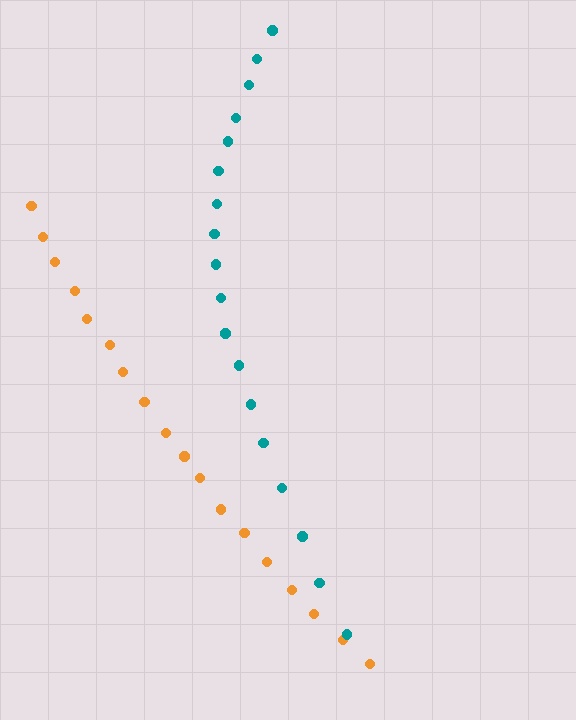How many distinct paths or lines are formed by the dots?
There are 2 distinct paths.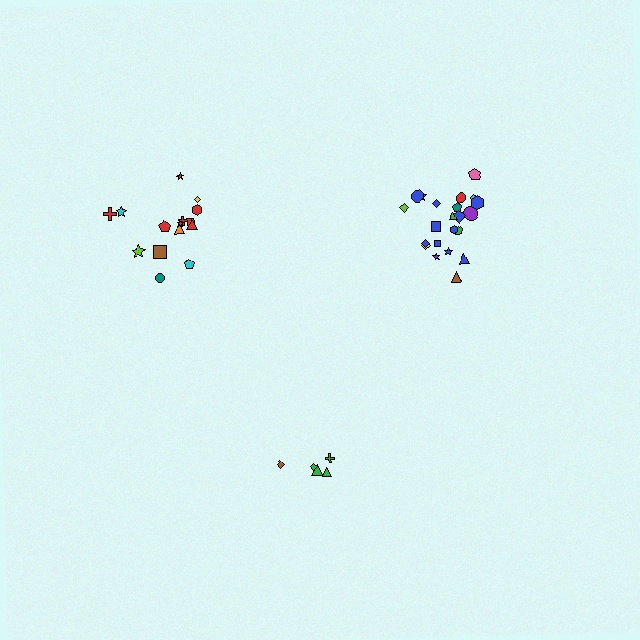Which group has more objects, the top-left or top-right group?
The top-right group.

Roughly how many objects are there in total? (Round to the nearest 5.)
Roughly 40 objects in total.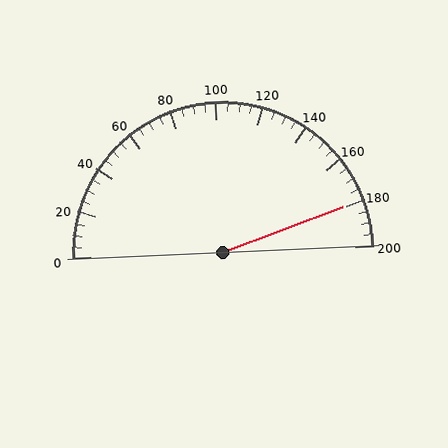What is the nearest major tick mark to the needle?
The nearest major tick mark is 180.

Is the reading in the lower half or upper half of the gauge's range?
The reading is in the upper half of the range (0 to 200).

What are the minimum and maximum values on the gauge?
The gauge ranges from 0 to 200.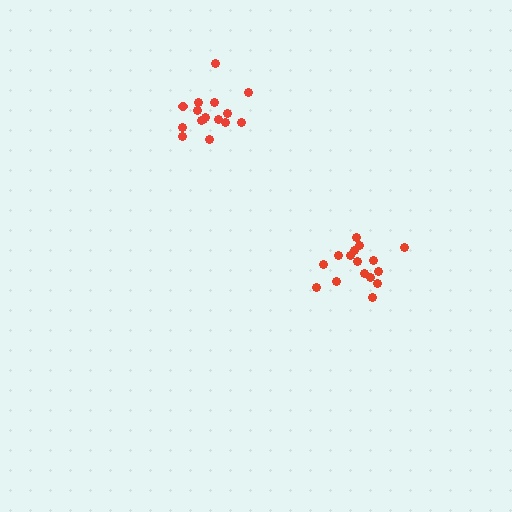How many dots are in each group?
Group 1: 16 dots, Group 2: 16 dots (32 total).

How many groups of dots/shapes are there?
There are 2 groups.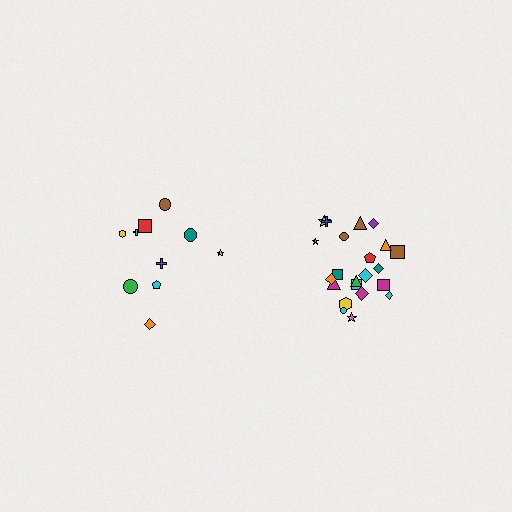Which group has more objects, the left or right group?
The right group.